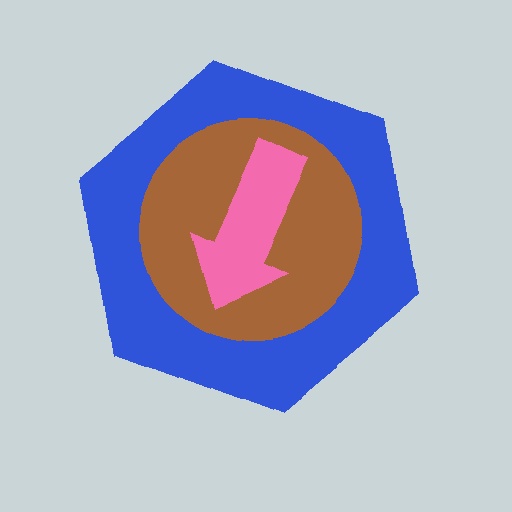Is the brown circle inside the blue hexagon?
Yes.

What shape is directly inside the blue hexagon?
The brown circle.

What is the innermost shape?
The pink arrow.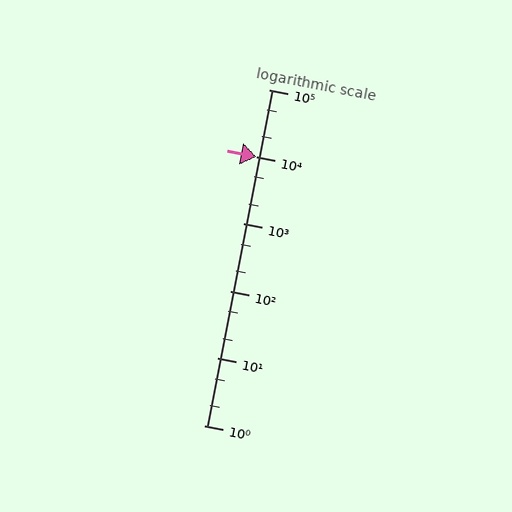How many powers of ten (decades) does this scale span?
The scale spans 5 decades, from 1 to 100000.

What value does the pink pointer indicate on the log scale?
The pointer indicates approximately 10000.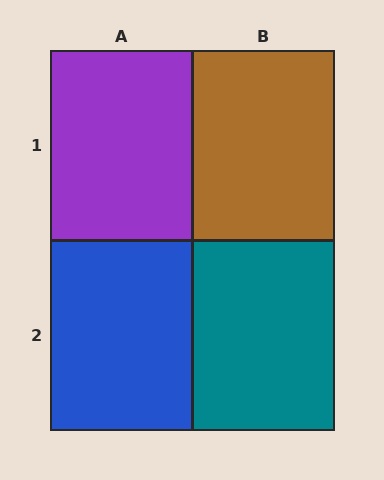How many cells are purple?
1 cell is purple.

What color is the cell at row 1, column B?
Brown.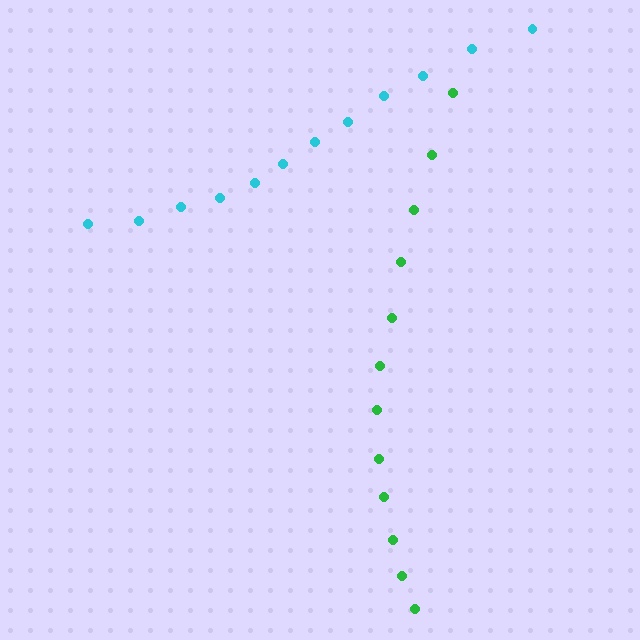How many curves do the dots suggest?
There are 2 distinct paths.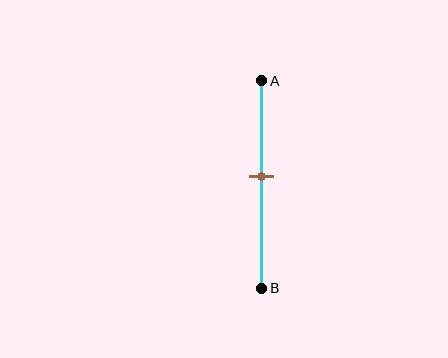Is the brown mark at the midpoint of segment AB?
No, the mark is at about 45% from A, not at the 50% midpoint.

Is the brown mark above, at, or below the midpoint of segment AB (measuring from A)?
The brown mark is above the midpoint of segment AB.